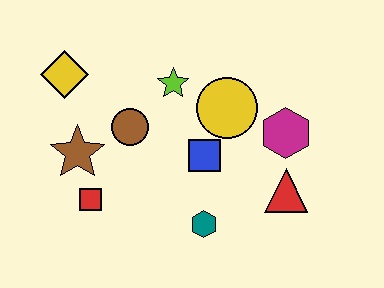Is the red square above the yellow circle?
No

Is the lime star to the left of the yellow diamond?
No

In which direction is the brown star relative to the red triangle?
The brown star is to the left of the red triangle.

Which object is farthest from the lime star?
The red triangle is farthest from the lime star.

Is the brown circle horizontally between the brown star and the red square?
No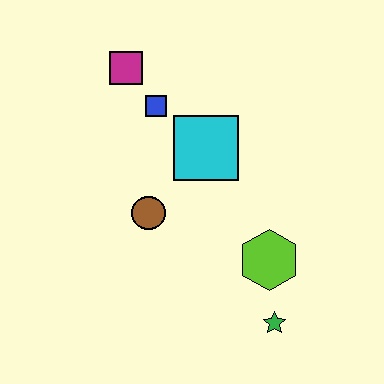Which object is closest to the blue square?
The magenta square is closest to the blue square.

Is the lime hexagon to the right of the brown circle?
Yes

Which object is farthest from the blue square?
The green star is farthest from the blue square.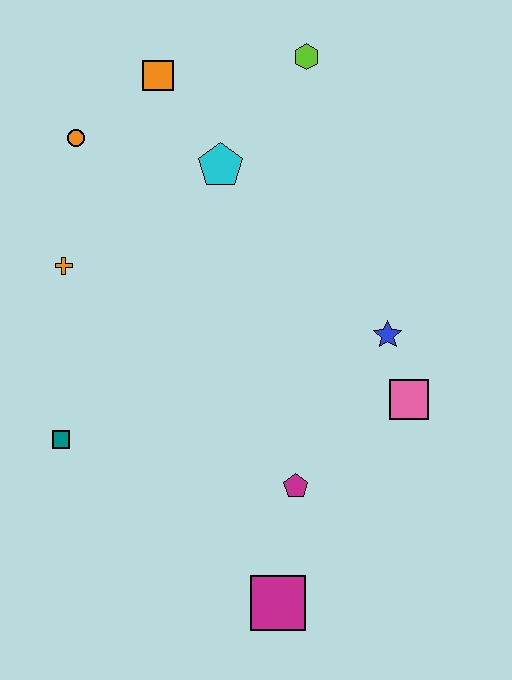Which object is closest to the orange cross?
The orange circle is closest to the orange cross.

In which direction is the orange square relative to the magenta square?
The orange square is above the magenta square.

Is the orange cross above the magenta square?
Yes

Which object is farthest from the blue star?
The orange circle is farthest from the blue star.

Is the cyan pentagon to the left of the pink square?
Yes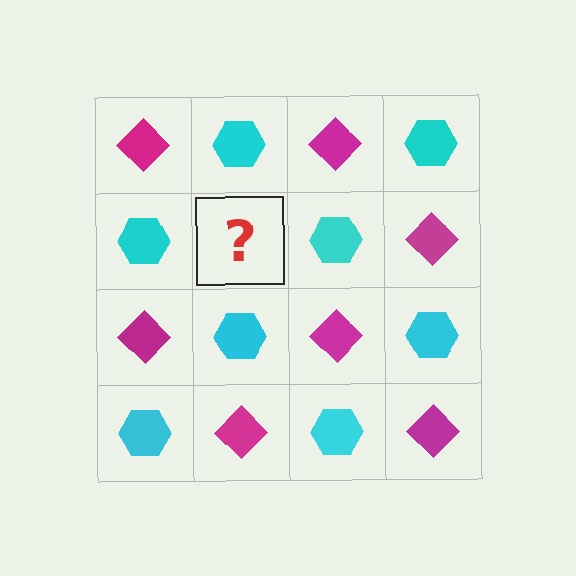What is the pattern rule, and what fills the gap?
The rule is that it alternates magenta diamond and cyan hexagon in a checkerboard pattern. The gap should be filled with a magenta diamond.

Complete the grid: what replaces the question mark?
The question mark should be replaced with a magenta diamond.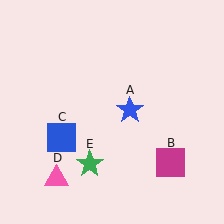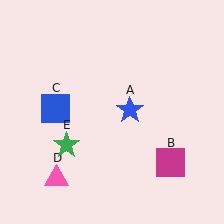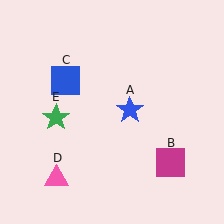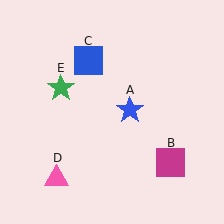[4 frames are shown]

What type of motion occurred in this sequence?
The blue square (object C), green star (object E) rotated clockwise around the center of the scene.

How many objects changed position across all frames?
2 objects changed position: blue square (object C), green star (object E).